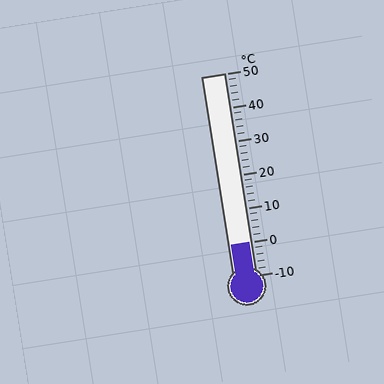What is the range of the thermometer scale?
The thermometer scale ranges from -10°C to 50°C.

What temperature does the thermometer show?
The thermometer shows approximately 0°C.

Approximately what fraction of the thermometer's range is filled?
The thermometer is filled to approximately 15% of its range.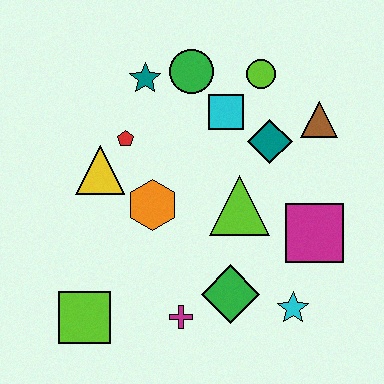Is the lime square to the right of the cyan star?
No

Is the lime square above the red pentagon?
No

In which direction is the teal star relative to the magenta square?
The teal star is to the left of the magenta square.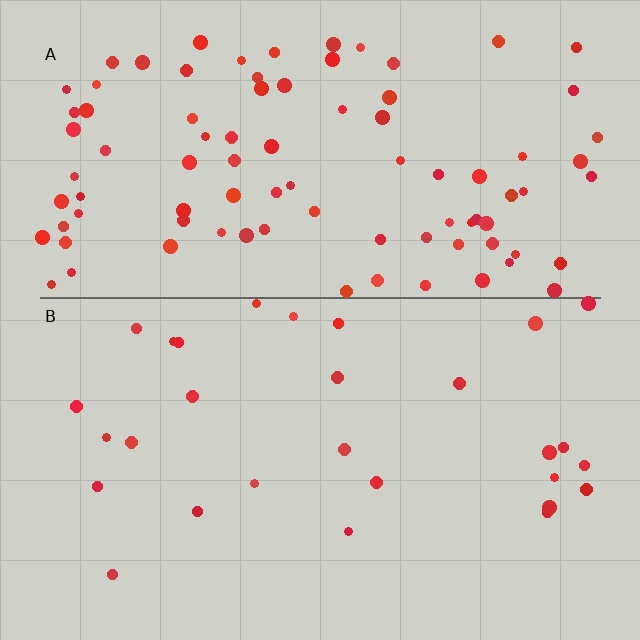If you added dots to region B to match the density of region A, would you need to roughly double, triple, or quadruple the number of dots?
Approximately triple.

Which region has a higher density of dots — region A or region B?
A (the top).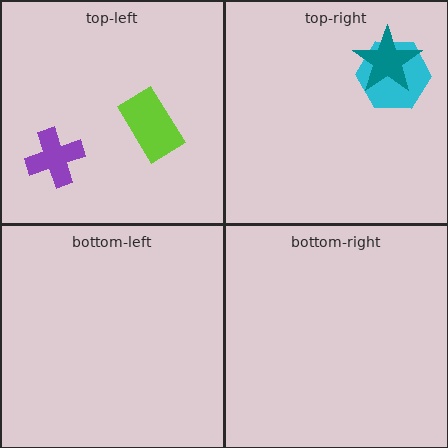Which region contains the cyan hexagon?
The top-right region.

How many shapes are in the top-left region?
2.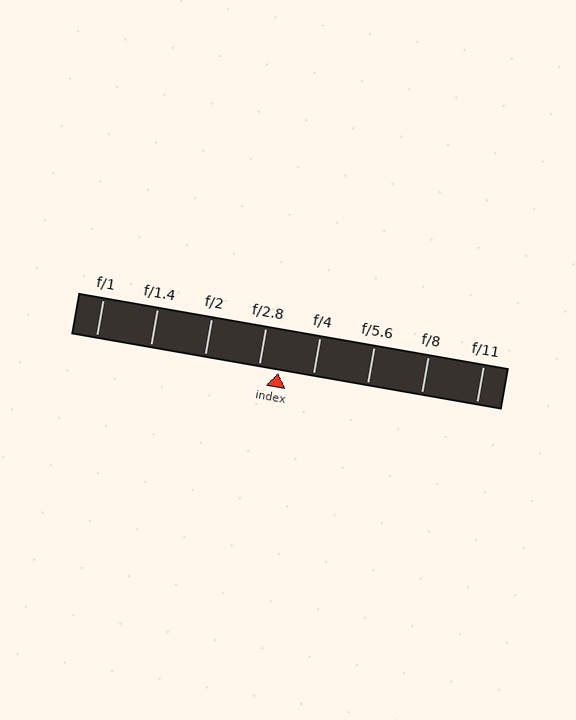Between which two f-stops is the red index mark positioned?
The index mark is between f/2.8 and f/4.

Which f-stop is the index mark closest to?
The index mark is closest to f/2.8.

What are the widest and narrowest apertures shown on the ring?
The widest aperture shown is f/1 and the narrowest is f/11.